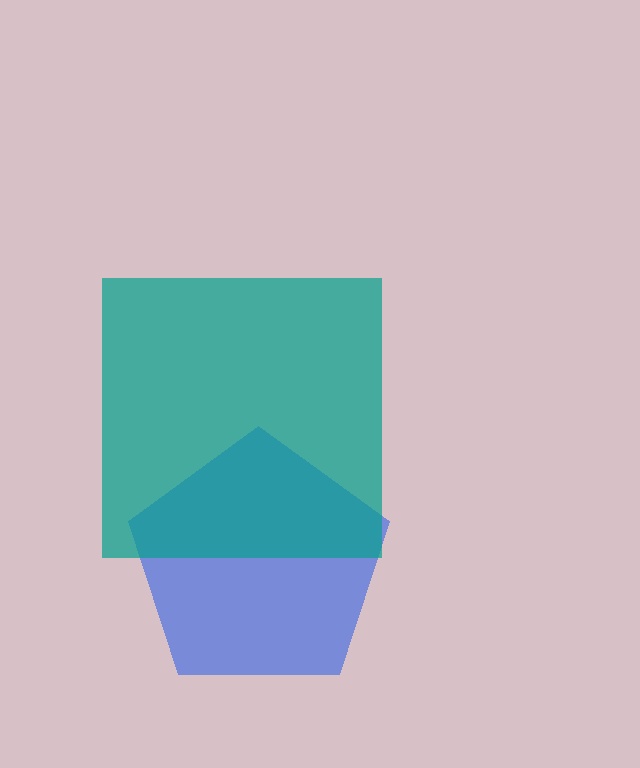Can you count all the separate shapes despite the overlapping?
Yes, there are 2 separate shapes.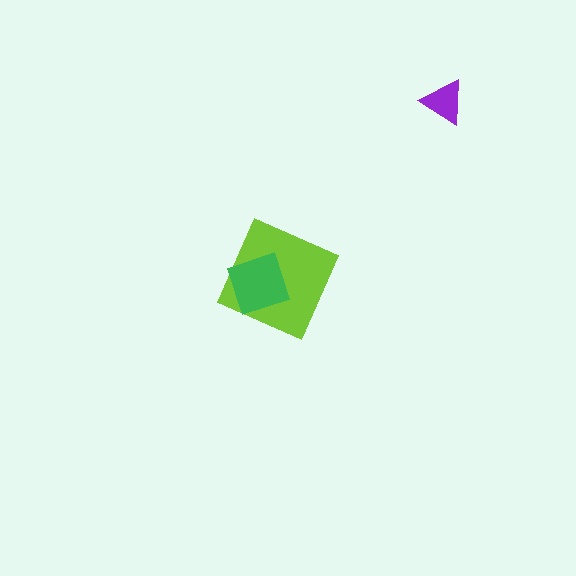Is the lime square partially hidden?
Yes, it is partially covered by another shape.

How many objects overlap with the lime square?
1 object overlaps with the lime square.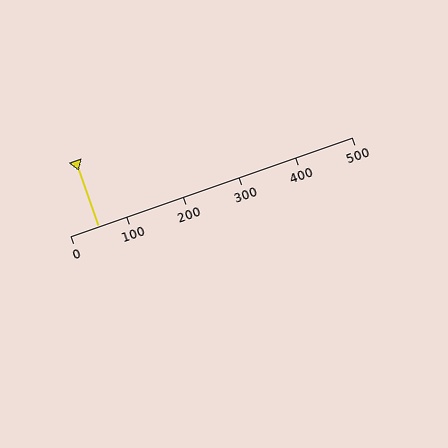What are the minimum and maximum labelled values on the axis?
The axis runs from 0 to 500.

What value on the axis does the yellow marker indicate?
The marker indicates approximately 50.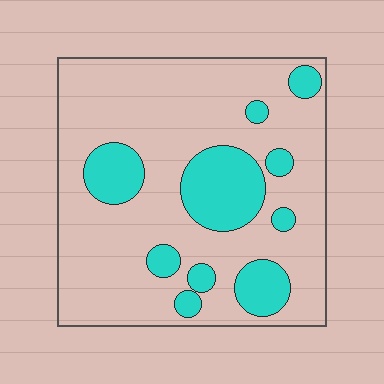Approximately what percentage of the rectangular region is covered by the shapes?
Approximately 20%.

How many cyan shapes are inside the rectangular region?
10.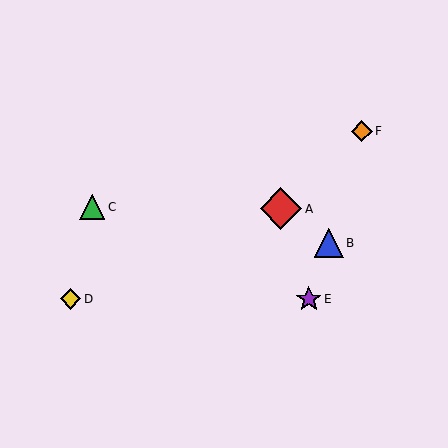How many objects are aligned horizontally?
2 objects (D, E) are aligned horizontally.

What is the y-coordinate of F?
Object F is at y≈131.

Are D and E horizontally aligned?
Yes, both are at y≈299.